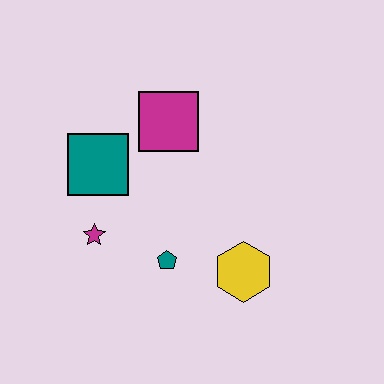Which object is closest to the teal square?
The magenta star is closest to the teal square.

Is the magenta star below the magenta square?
Yes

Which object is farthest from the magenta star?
The yellow hexagon is farthest from the magenta star.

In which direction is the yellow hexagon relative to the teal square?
The yellow hexagon is to the right of the teal square.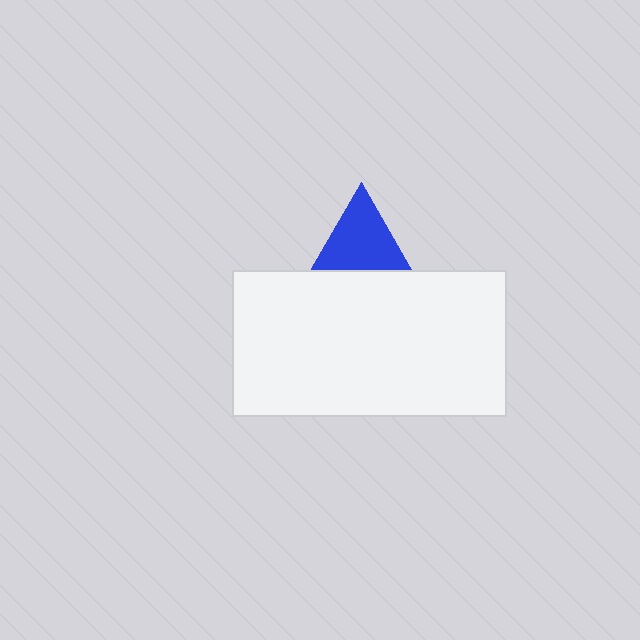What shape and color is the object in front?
The object in front is a white rectangle.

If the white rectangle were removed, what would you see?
You would see the complete blue triangle.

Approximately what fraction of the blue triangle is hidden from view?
Roughly 46% of the blue triangle is hidden behind the white rectangle.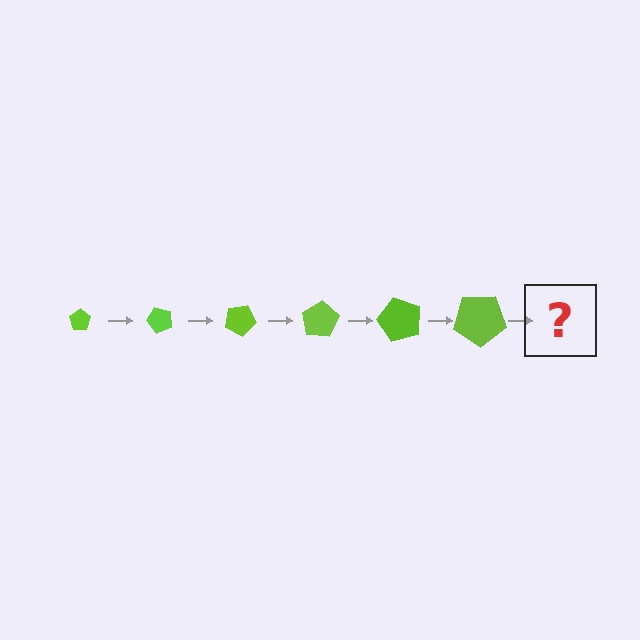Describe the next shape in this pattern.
It should be a pentagon, larger than the previous one and rotated 300 degrees from the start.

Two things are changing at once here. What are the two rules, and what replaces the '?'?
The two rules are that the pentagon grows larger each step and it rotates 50 degrees each step. The '?' should be a pentagon, larger than the previous one and rotated 300 degrees from the start.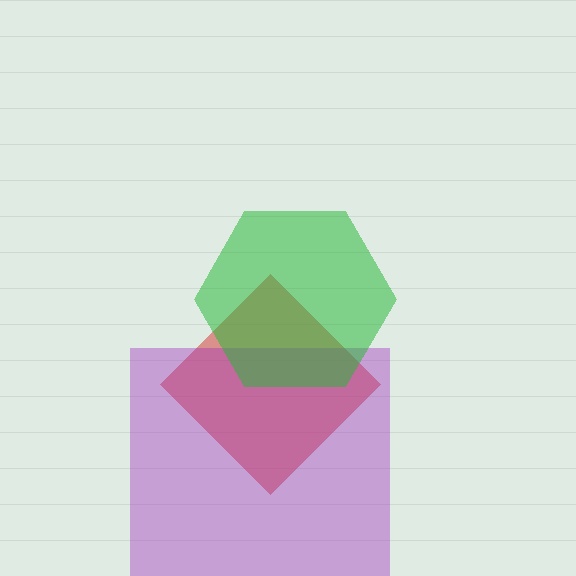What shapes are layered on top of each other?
The layered shapes are: a red diamond, a purple square, a green hexagon.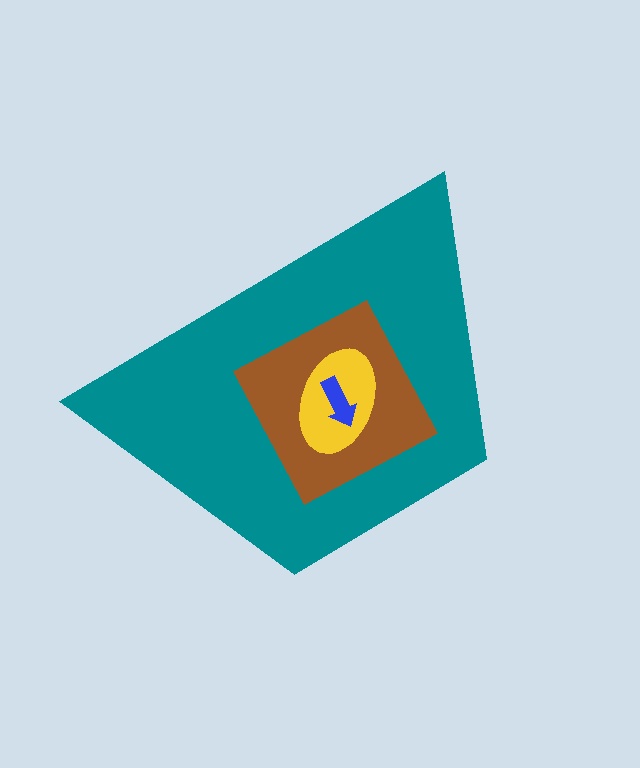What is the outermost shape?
The teal trapezoid.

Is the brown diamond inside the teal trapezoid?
Yes.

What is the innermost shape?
The blue arrow.